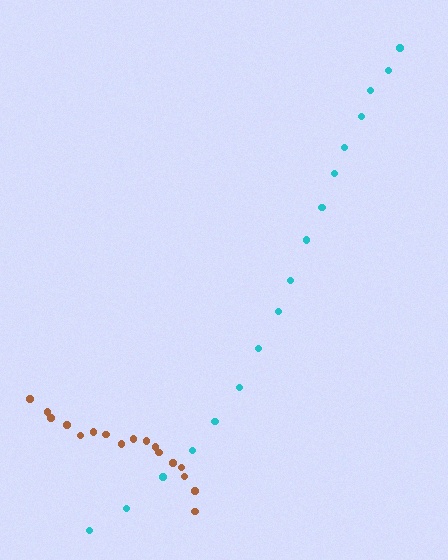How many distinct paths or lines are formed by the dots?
There are 2 distinct paths.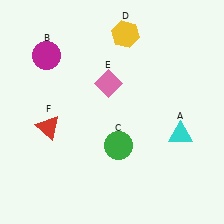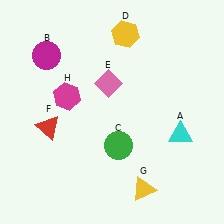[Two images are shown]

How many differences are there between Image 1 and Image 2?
There are 2 differences between the two images.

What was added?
A yellow triangle (G), a magenta hexagon (H) were added in Image 2.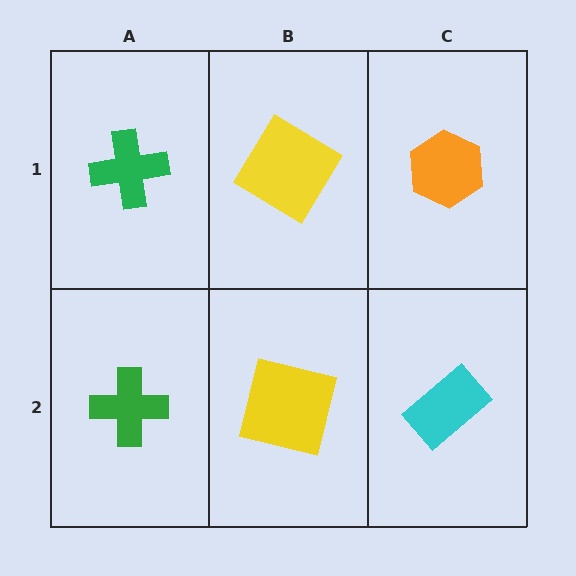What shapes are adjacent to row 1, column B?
A yellow square (row 2, column B), a green cross (row 1, column A), an orange hexagon (row 1, column C).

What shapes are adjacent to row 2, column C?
An orange hexagon (row 1, column C), a yellow square (row 2, column B).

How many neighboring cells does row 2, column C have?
2.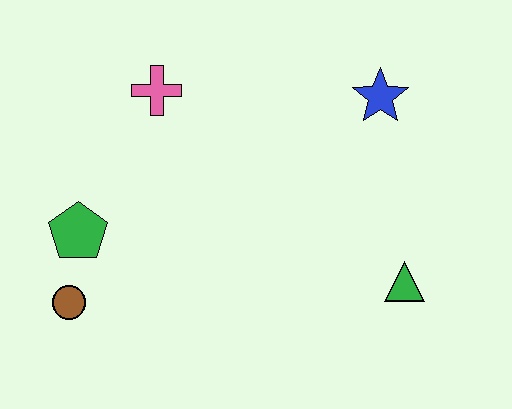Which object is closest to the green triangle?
The blue star is closest to the green triangle.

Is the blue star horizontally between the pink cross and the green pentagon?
No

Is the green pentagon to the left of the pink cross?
Yes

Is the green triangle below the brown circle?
No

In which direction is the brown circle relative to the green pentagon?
The brown circle is below the green pentagon.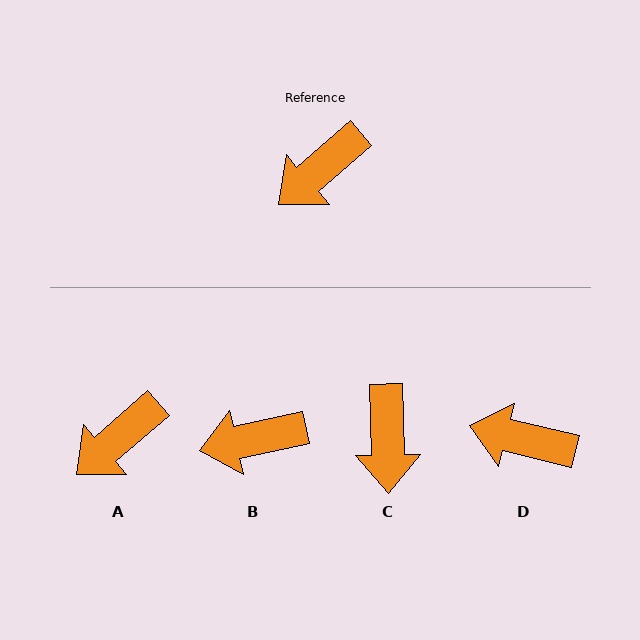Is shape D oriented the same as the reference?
No, it is off by about 55 degrees.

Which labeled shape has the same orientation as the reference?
A.